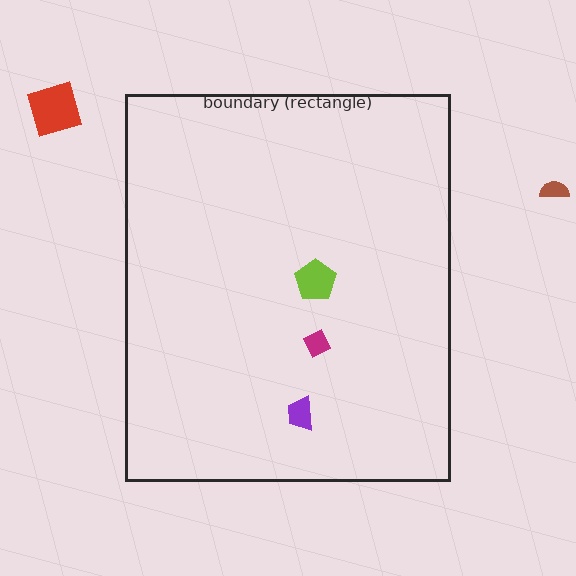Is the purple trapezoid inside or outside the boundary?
Inside.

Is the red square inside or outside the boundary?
Outside.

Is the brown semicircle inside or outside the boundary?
Outside.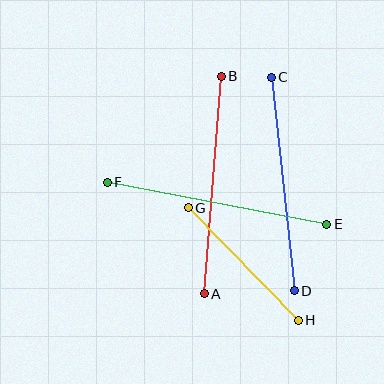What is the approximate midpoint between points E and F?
The midpoint is at approximately (217, 203) pixels.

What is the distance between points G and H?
The distance is approximately 157 pixels.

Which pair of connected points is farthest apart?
Points E and F are farthest apart.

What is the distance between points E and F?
The distance is approximately 223 pixels.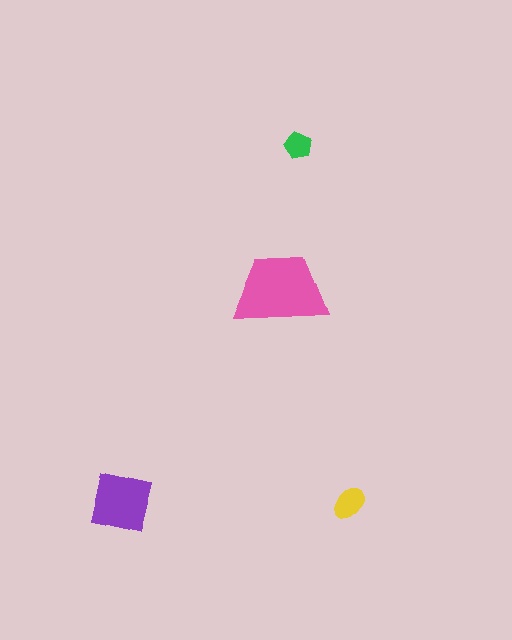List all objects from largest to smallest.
The pink trapezoid, the purple square, the yellow ellipse, the green pentagon.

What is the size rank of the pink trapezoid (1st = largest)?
1st.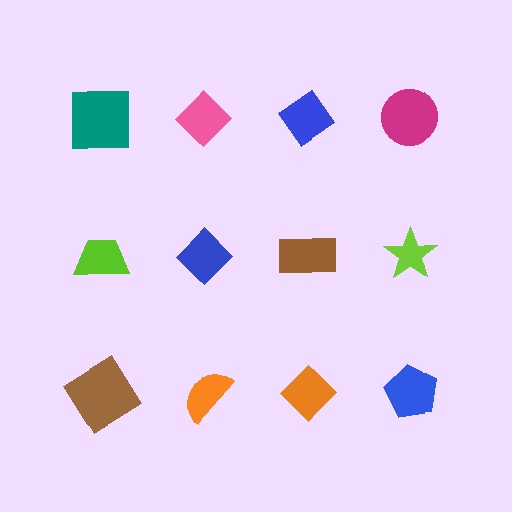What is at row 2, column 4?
A lime star.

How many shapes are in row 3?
4 shapes.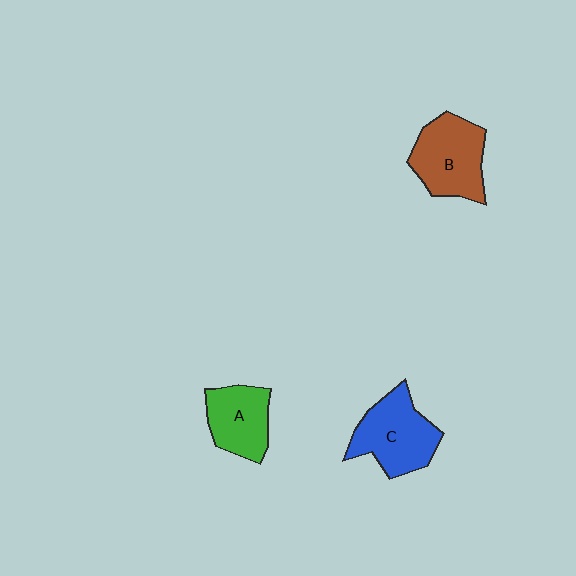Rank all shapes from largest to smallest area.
From largest to smallest: C (blue), B (brown), A (green).